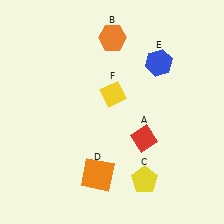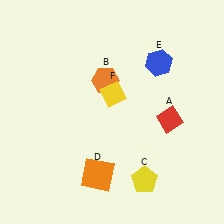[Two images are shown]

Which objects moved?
The objects that moved are: the red diamond (A), the orange hexagon (B).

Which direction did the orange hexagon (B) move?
The orange hexagon (B) moved down.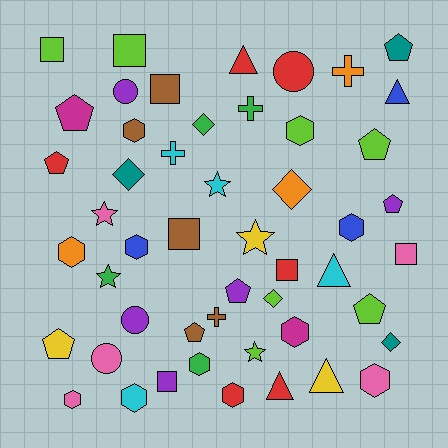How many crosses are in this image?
There are 4 crosses.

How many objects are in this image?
There are 50 objects.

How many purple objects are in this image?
There are 5 purple objects.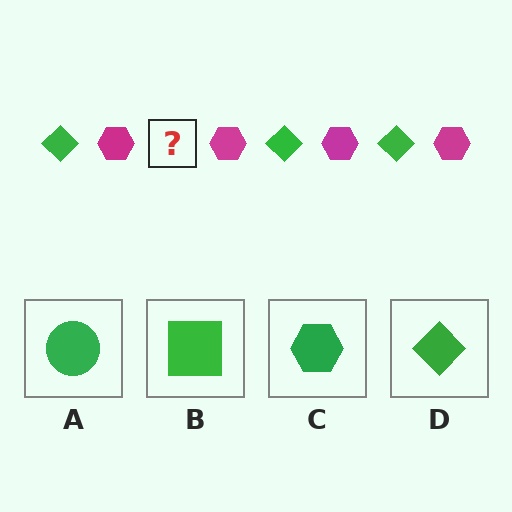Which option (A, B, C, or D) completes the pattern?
D.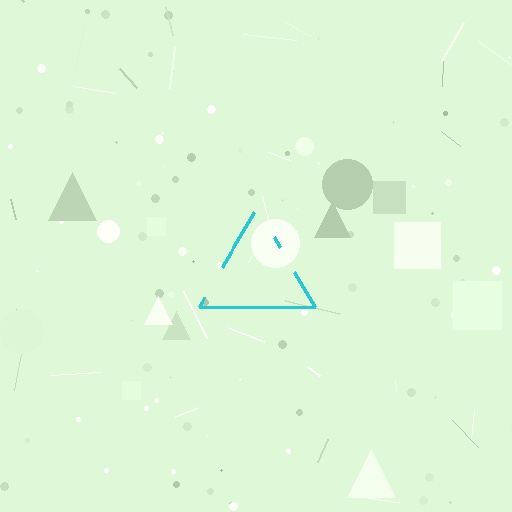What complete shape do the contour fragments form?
The contour fragments form a triangle.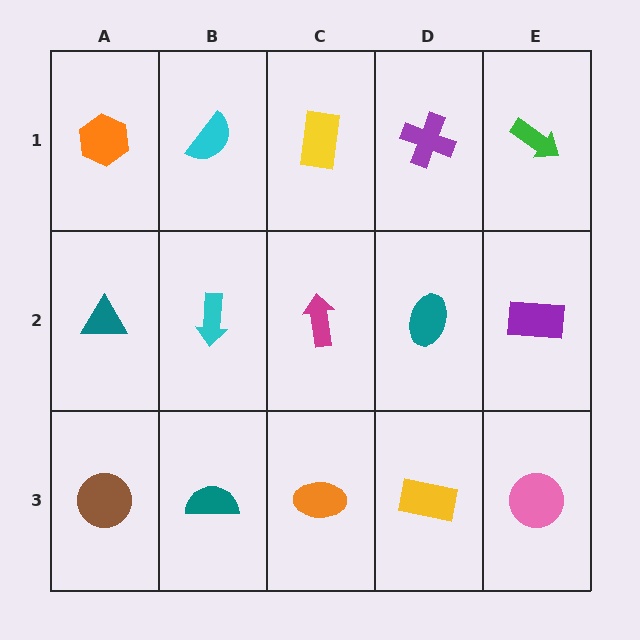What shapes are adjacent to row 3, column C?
A magenta arrow (row 2, column C), a teal semicircle (row 3, column B), a yellow rectangle (row 3, column D).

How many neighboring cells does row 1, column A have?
2.